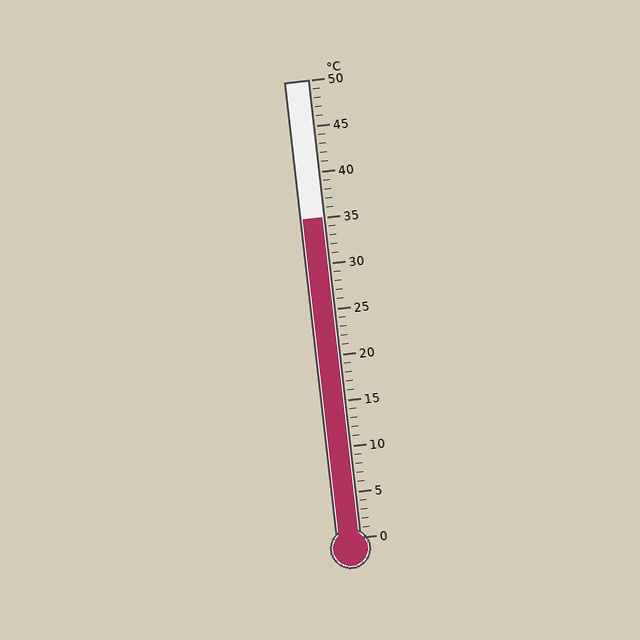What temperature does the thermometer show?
The thermometer shows approximately 35°C.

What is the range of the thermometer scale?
The thermometer scale ranges from 0°C to 50°C.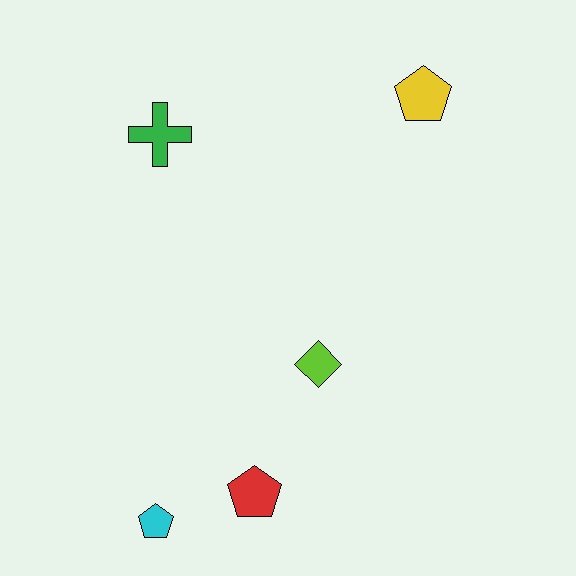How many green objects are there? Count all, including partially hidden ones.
There is 1 green object.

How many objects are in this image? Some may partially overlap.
There are 5 objects.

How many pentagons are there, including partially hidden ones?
There are 3 pentagons.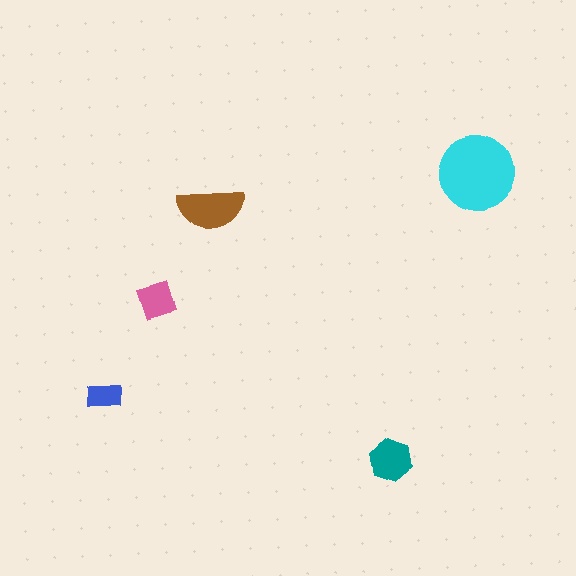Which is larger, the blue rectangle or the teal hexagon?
The teal hexagon.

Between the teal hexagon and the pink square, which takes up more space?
The teal hexagon.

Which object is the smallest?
The blue rectangle.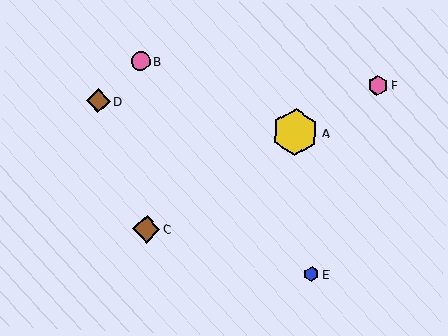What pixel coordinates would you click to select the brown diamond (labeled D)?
Click at (98, 101) to select the brown diamond D.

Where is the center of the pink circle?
The center of the pink circle is at (141, 61).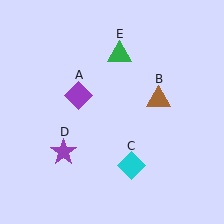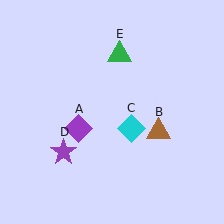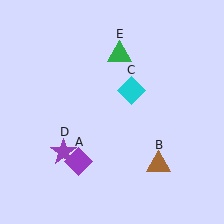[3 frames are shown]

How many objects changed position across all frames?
3 objects changed position: purple diamond (object A), brown triangle (object B), cyan diamond (object C).